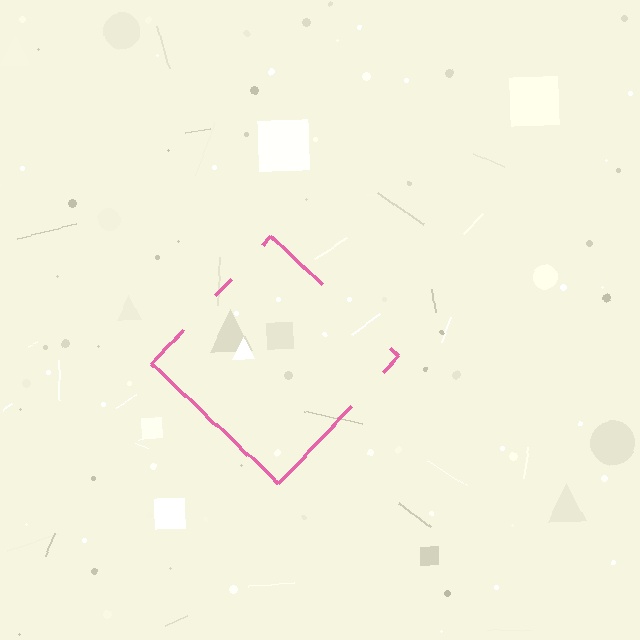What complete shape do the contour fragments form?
The contour fragments form a diamond.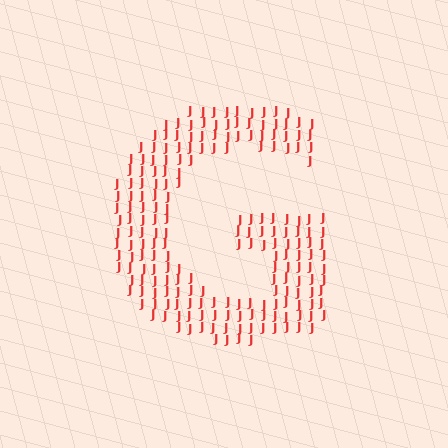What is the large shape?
The large shape is the letter G.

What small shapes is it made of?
It is made of small letter J's.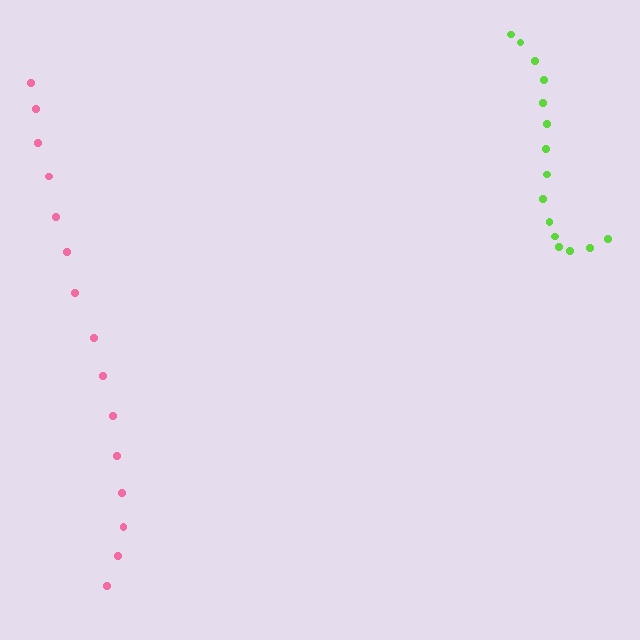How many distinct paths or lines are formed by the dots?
There are 2 distinct paths.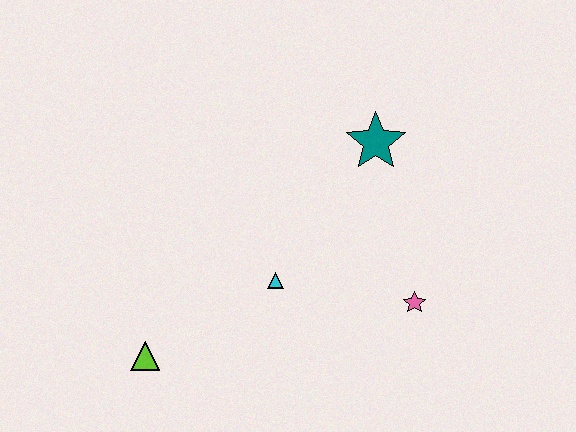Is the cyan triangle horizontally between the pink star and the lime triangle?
Yes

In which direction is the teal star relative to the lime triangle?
The teal star is to the right of the lime triangle.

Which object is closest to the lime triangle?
The cyan triangle is closest to the lime triangle.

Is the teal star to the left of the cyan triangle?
No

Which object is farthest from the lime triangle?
The teal star is farthest from the lime triangle.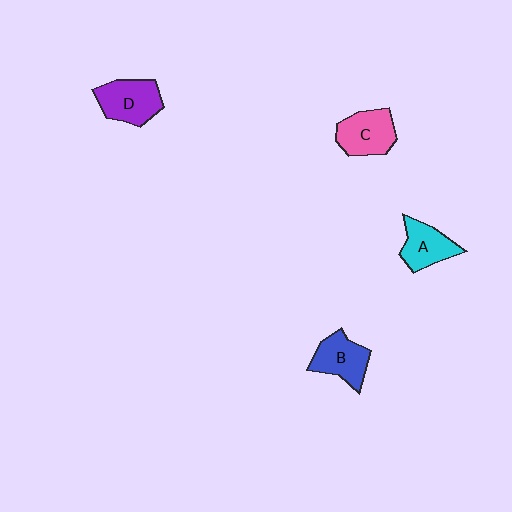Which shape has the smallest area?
Shape A (cyan).